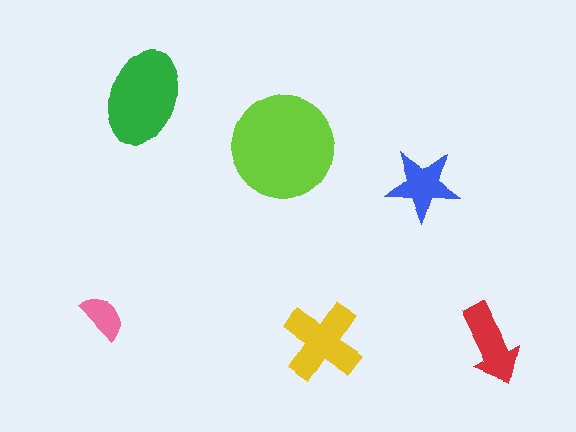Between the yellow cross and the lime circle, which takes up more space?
The lime circle.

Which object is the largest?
The lime circle.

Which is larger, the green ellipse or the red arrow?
The green ellipse.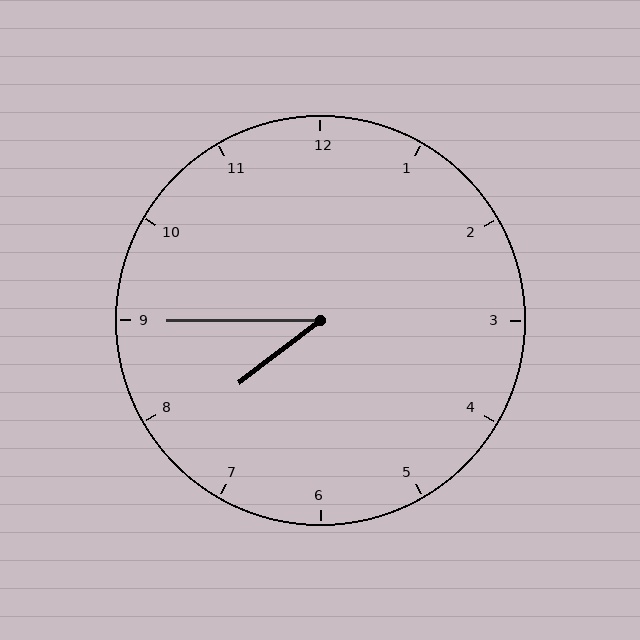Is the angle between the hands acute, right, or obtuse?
It is acute.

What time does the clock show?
7:45.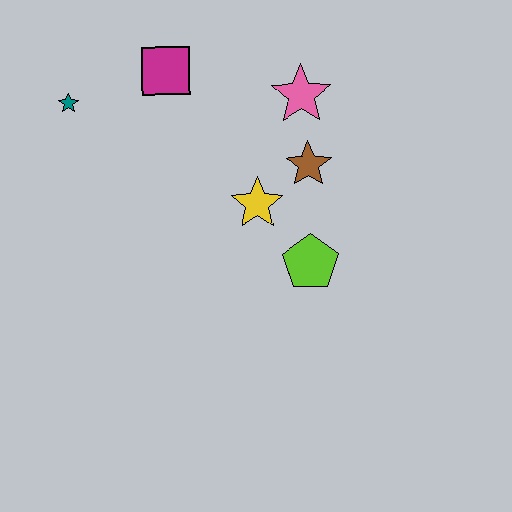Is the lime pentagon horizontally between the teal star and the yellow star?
No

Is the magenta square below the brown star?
No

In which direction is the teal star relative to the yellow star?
The teal star is to the left of the yellow star.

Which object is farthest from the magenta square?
The lime pentagon is farthest from the magenta square.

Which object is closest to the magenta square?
The teal star is closest to the magenta square.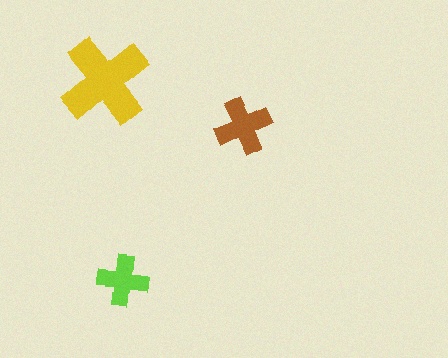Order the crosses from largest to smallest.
the yellow one, the brown one, the lime one.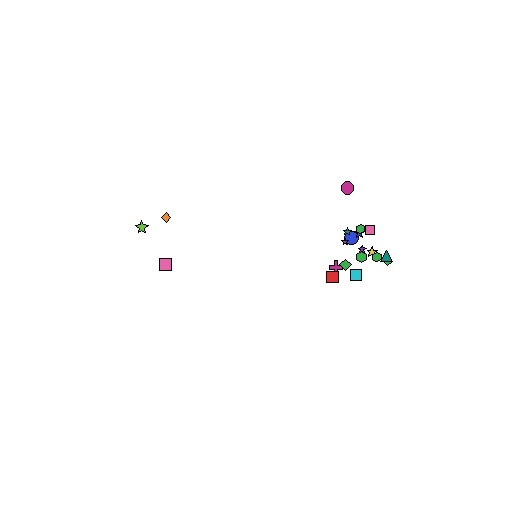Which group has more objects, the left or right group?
The right group.